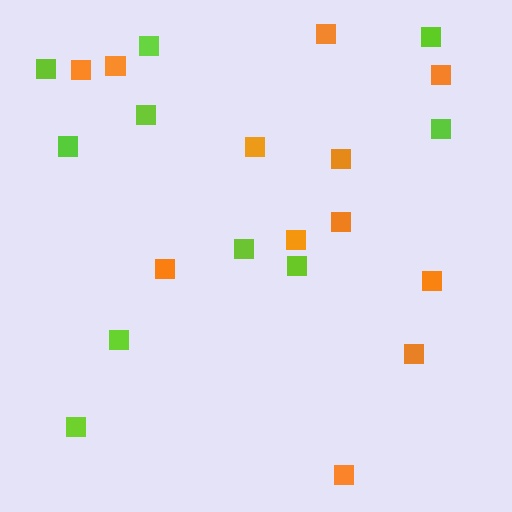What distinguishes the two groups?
There are 2 groups: one group of lime squares (10) and one group of orange squares (12).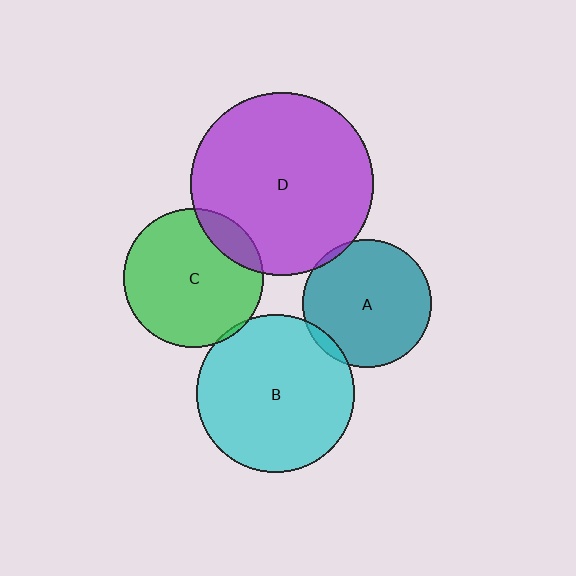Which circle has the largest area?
Circle D (purple).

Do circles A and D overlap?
Yes.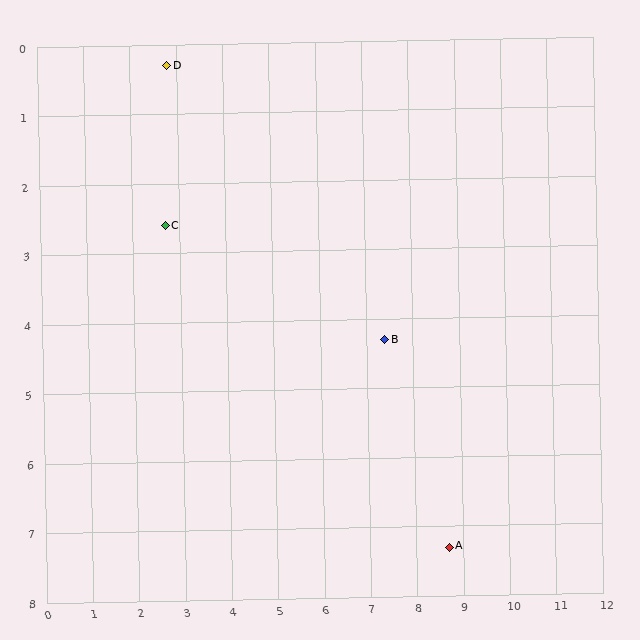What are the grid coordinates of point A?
Point A is at approximately (8.7, 7.3).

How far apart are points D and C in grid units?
Points D and C are about 2.3 grid units apart.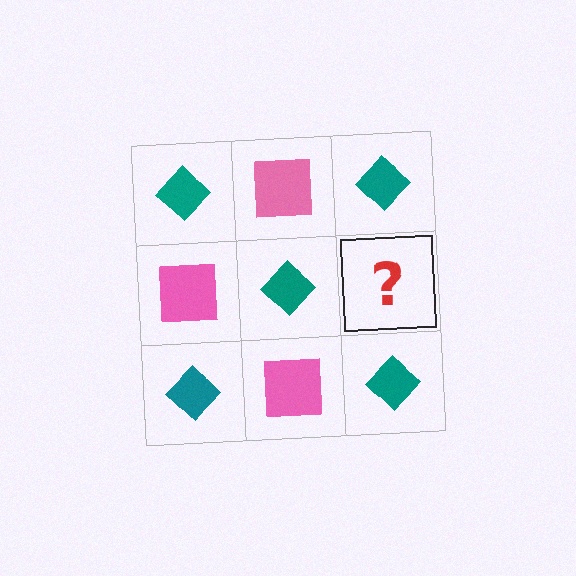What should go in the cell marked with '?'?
The missing cell should contain a pink square.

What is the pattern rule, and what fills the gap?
The rule is that it alternates teal diamond and pink square in a checkerboard pattern. The gap should be filled with a pink square.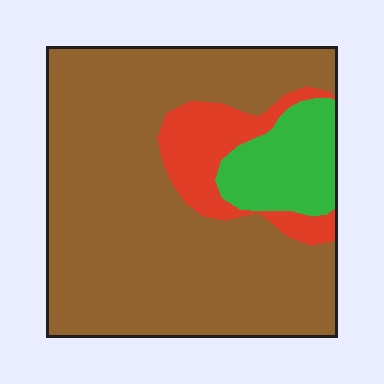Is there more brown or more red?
Brown.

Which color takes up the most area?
Brown, at roughly 75%.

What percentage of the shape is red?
Red covers 12% of the shape.